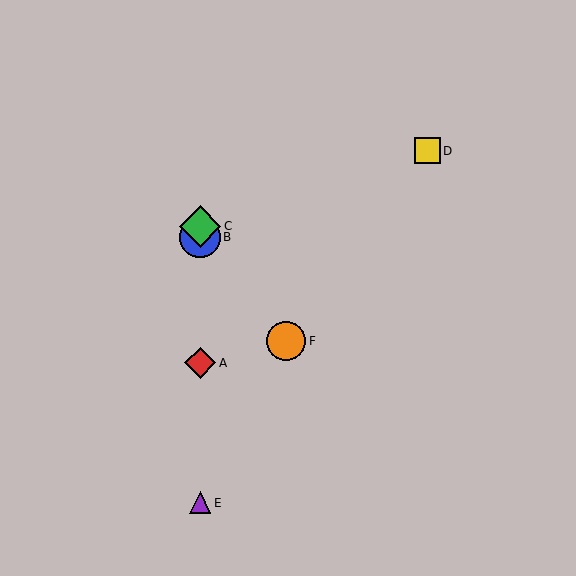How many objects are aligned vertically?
4 objects (A, B, C, E) are aligned vertically.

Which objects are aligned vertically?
Objects A, B, C, E are aligned vertically.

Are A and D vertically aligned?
No, A is at x≈200 and D is at x≈427.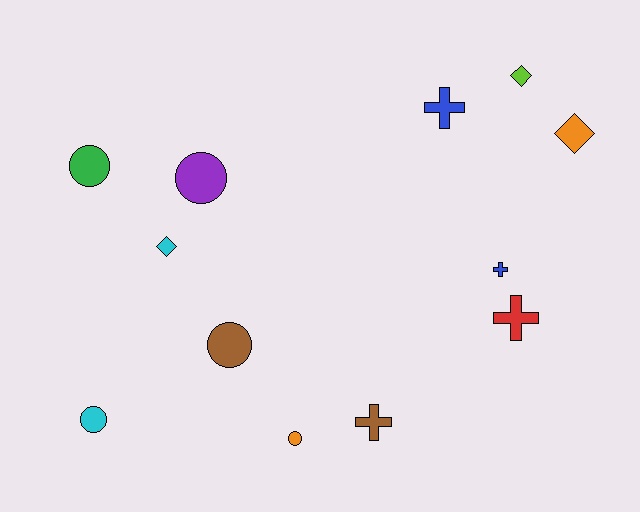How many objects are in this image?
There are 12 objects.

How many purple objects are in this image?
There is 1 purple object.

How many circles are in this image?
There are 5 circles.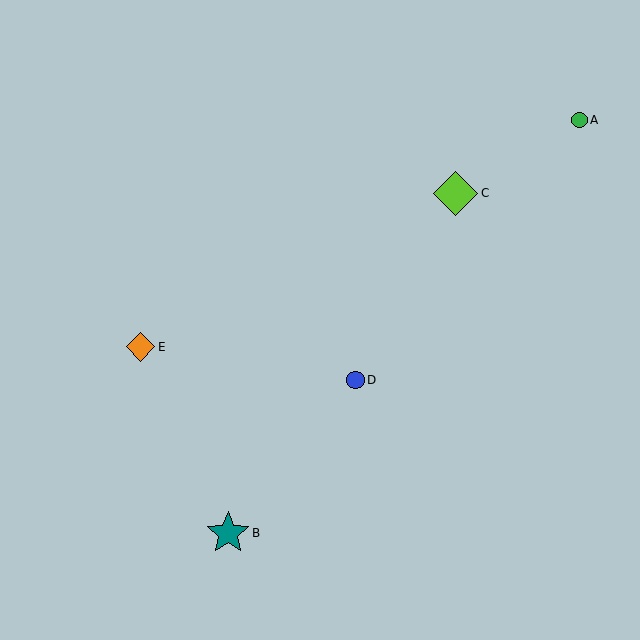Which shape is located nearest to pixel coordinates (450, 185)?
The lime diamond (labeled C) at (456, 193) is nearest to that location.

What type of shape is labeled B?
Shape B is a teal star.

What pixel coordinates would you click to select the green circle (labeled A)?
Click at (579, 120) to select the green circle A.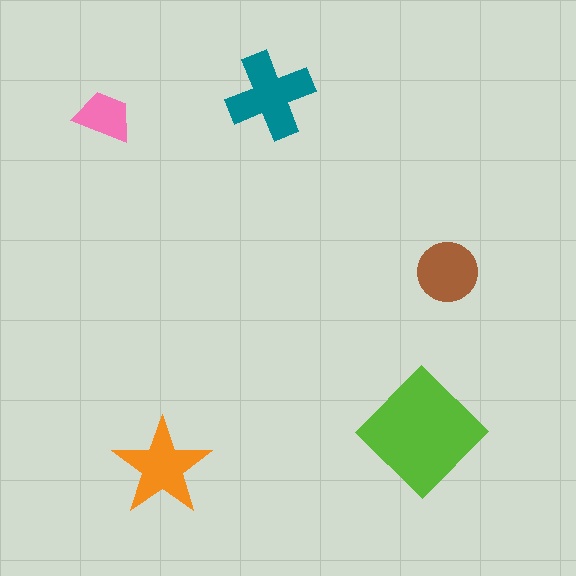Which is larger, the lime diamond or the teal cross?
The lime diamond.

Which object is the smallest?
The pink trapezoid.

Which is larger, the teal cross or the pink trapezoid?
The teal cross.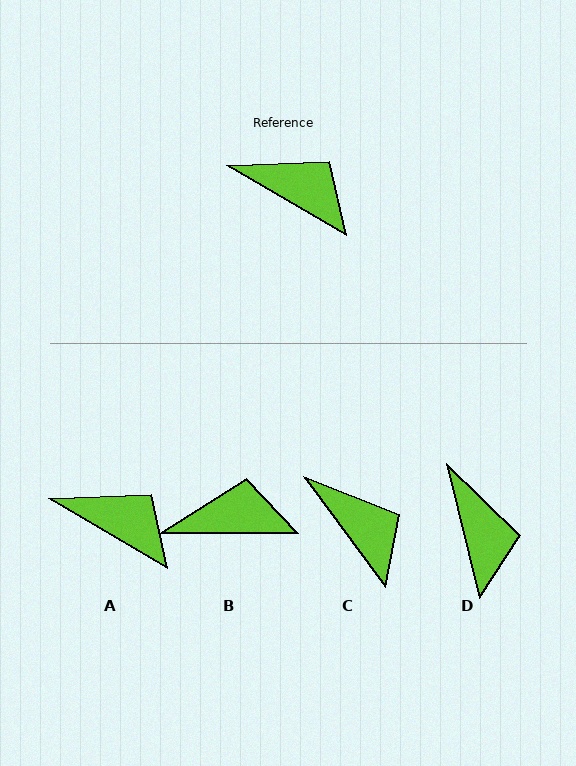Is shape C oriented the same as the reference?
No, it is off by about 23 degrees.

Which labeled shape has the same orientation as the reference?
A.